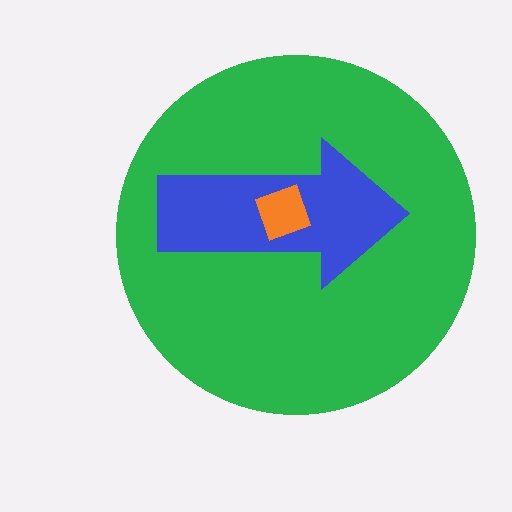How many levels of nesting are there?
3.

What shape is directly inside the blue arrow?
The orange diamond.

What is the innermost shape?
The orange diamond.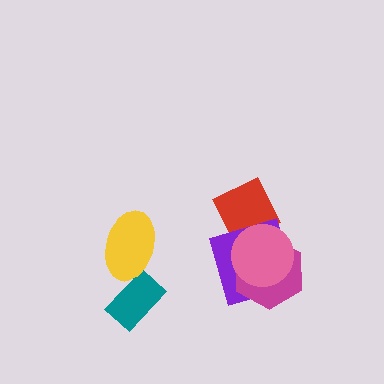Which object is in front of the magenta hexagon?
The pink circle is in front of the magenta hexagon.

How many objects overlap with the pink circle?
3 objects overlap with the pink circle.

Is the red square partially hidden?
Yes, it is partially covered by another shape.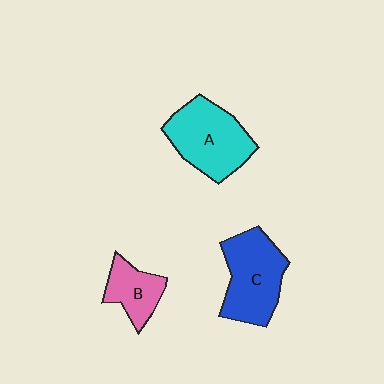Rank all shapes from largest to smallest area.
From largest to smallest: A (cyan), C (blue), B (pink).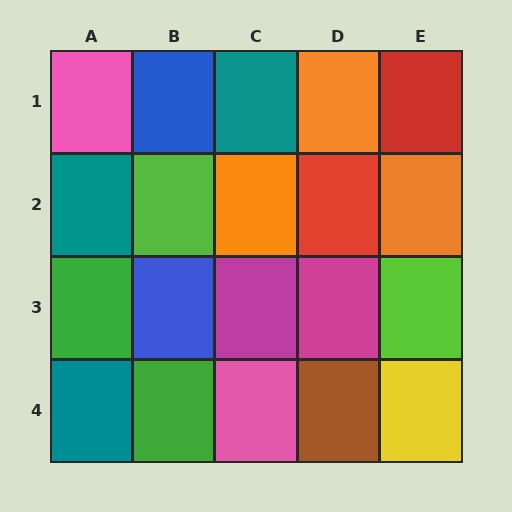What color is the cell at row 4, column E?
Yellow.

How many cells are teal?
3 cells are teal.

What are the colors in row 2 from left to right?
Teal, lime, orange, red, orange.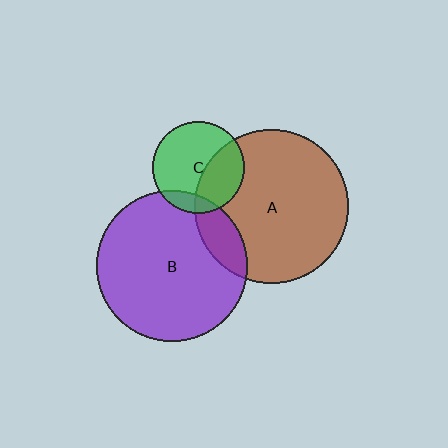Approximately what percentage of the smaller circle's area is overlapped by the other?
Approximately 15%.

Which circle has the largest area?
Circle A (brown).